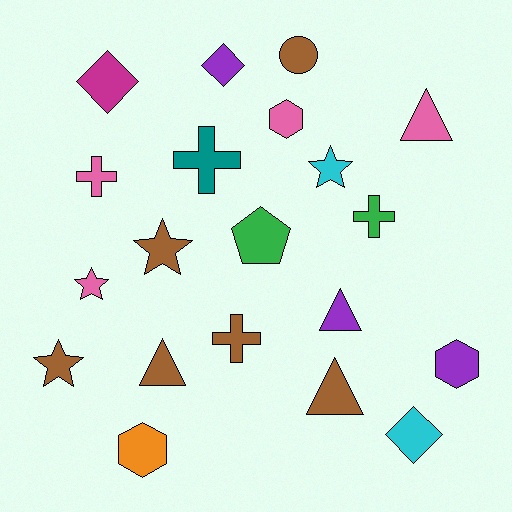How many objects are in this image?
There are 20 objects.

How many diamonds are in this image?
There are 3 diamonds.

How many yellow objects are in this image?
There are no yellow objects.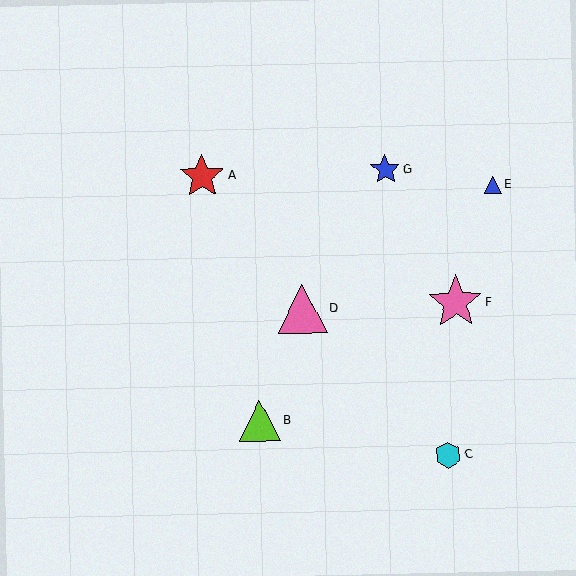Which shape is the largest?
The pink star (labeled F) is the largest.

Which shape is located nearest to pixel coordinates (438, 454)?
The cyan hexagon (labeled C) at (448, 455) is nearest to that location.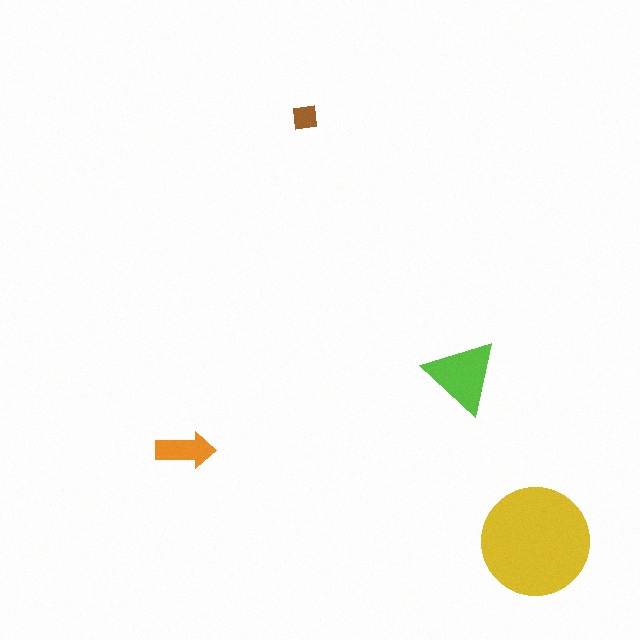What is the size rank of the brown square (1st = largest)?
4th.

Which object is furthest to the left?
The orange arrow is leftmost.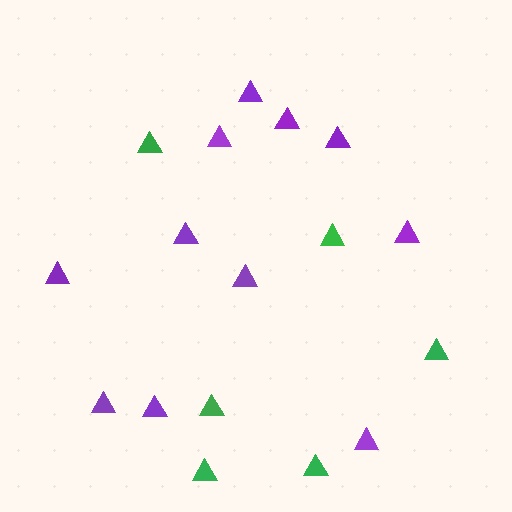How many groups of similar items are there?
There are 2 groups: one group of purple triangles (11) and one group of green triangles (6).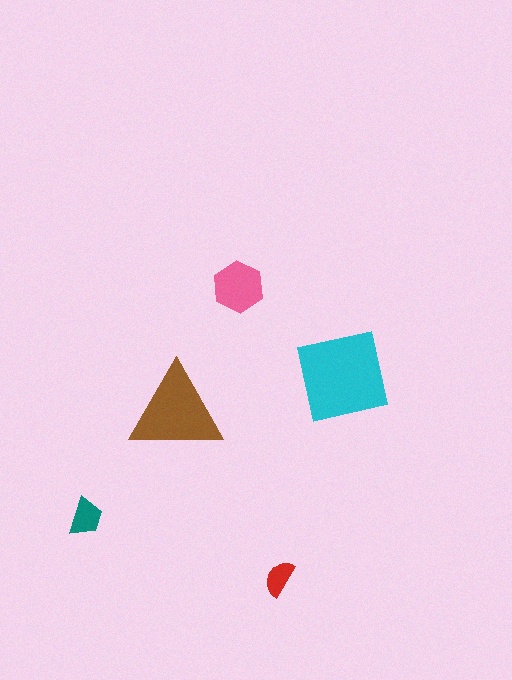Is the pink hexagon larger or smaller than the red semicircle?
Larger.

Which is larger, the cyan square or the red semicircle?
The cyan square.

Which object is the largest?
The cyan square.